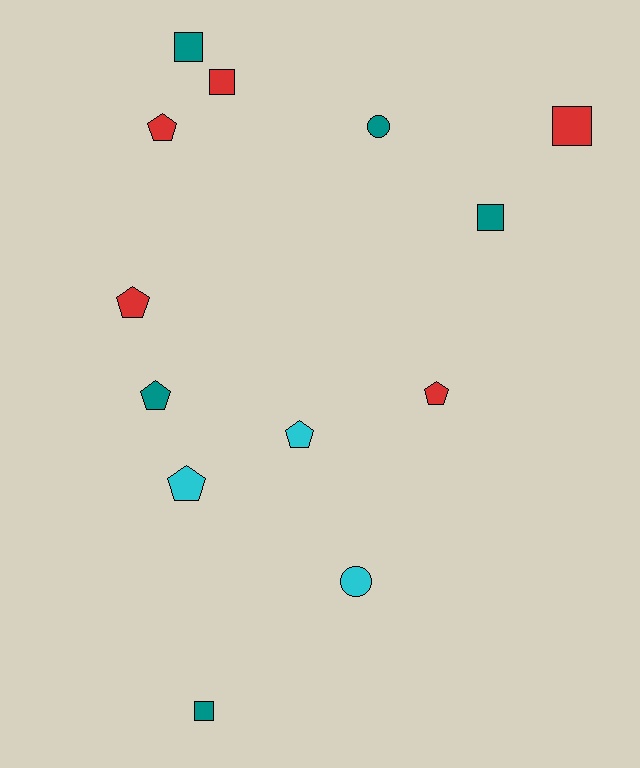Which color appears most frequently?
Red, with 5 objects.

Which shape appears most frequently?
Pentagon, with 6 objects.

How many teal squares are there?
There are 3 teal squares.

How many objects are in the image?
There are 13 objects.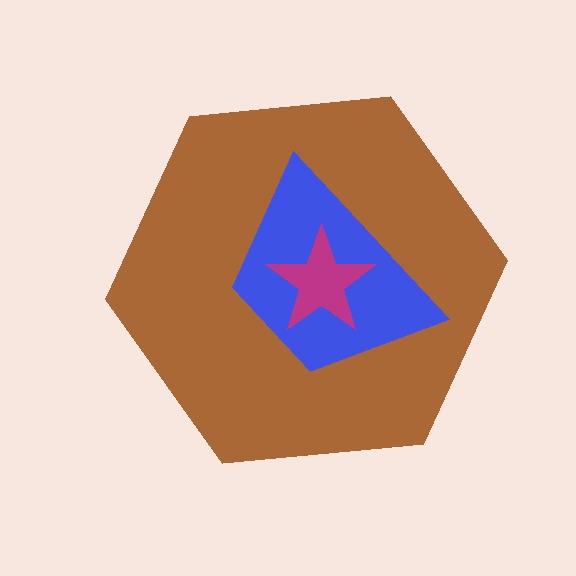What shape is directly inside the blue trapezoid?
The magenta star.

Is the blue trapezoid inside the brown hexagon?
Yes.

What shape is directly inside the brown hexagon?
The blue trapezoid.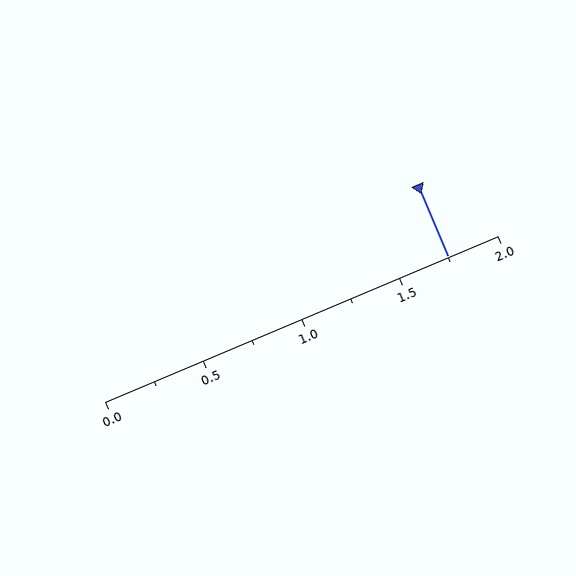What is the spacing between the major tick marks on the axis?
The major ticks are spaced 0.5 apart.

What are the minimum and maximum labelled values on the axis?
The axis runs from 0.0 to 2.0.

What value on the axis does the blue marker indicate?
The marker indicates approximately 1.75.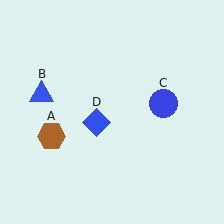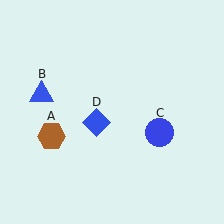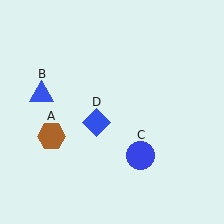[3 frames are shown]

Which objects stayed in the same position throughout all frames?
Brown hexagon (object A) and blue triangle (object B) and blue diamond (object D) remained stationary.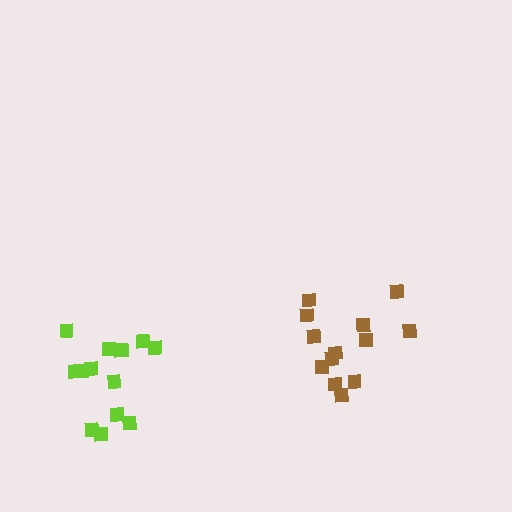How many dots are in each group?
Group 1: 13 dots, Group 2: 14 dots (27 total).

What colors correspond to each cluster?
The clusters are colored: brown, lime.